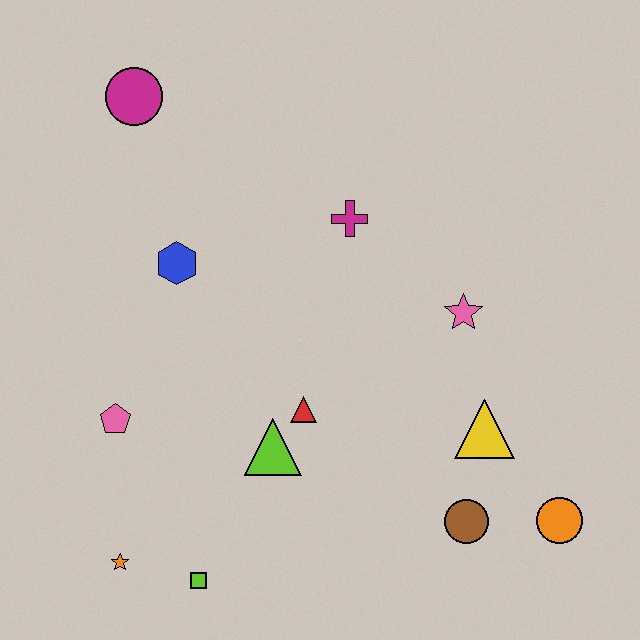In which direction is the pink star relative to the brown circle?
The pink star is above the brown circle.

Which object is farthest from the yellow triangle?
The magenta circle is farthest from the yellow triangle.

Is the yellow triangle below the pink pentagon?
Yes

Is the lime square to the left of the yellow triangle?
Yes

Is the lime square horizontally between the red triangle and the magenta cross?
No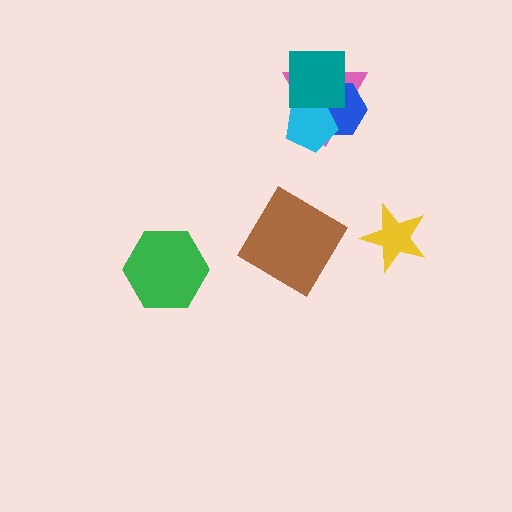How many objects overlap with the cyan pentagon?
3 objects overlap with the cyan pentagon.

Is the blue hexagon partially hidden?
Yes, it is partially covered by another shape.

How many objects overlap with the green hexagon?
0 objects overlap with the green hexagon.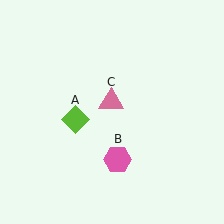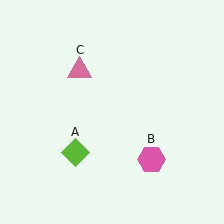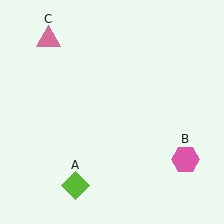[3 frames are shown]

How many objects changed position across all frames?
3 objects changed position: lime diamond (object A), pink hexagon (object B), pink triangle (object C).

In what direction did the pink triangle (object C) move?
The pink triangle (object C) moved up and to the left.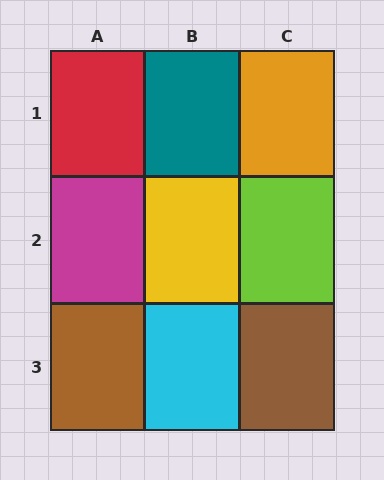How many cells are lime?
1 cell is lime.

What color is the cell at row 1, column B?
Teal.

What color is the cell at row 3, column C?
Brown.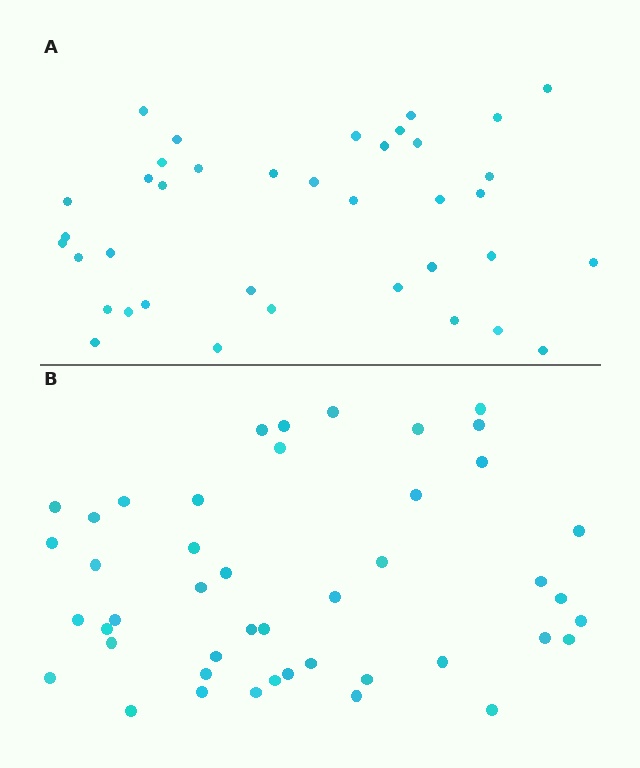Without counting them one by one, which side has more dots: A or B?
Region B (the bottom region) has more dots.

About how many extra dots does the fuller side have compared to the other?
Region B has roughly 8 or so more dots than region A.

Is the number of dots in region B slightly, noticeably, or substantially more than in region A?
Region B has only slightly more — the two regions are fairly close. The ratio is roughly 1.2 to 1.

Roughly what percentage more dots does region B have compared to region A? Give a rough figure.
About 20% more.